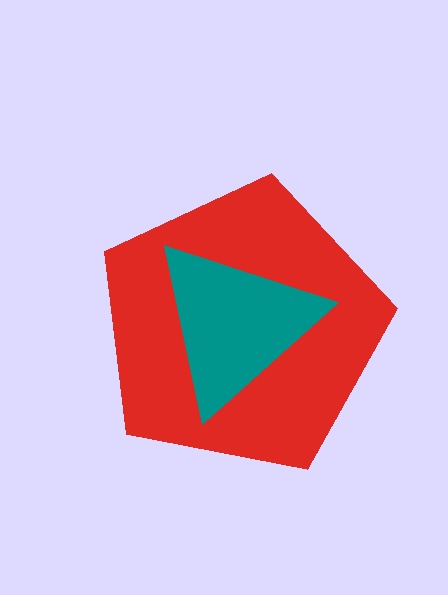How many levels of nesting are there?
2.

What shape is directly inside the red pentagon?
The teal triangle.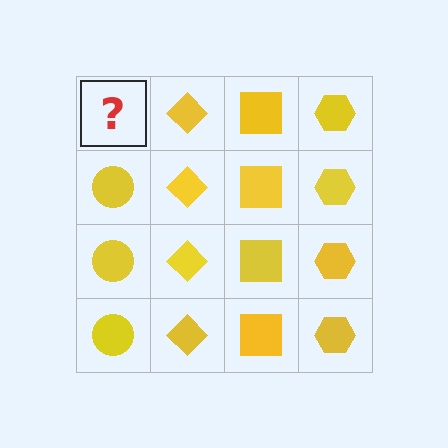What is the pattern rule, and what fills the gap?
The rule is that each column has a consistent shape. The gap should be filled with a yellow circle.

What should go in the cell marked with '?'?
The missing cell should contain a yellow circle.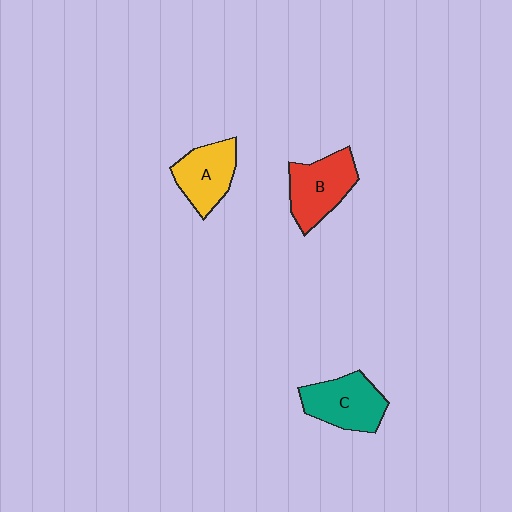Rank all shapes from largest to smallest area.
From largest to smallest: B (red), C (teal), A (yellow).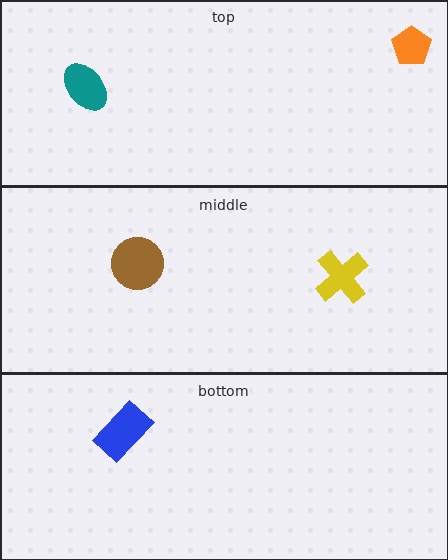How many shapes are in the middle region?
2.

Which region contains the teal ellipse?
The top region.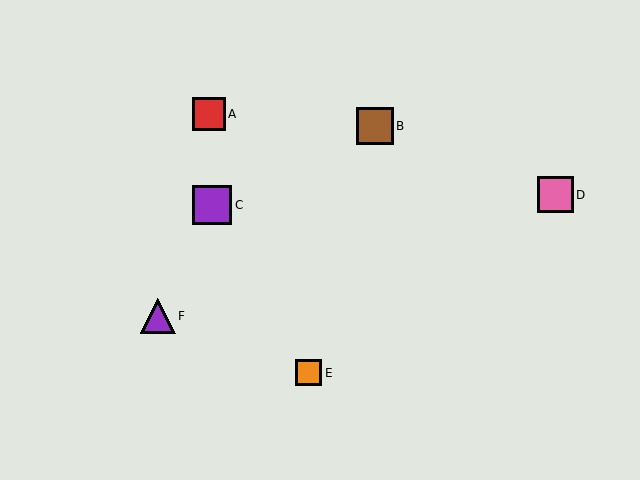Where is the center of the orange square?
The center of the orange square is at (308, 373).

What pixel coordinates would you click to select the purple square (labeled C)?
Click at (212, 205) to select the purple square C.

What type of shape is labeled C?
Shape C is a purple square.